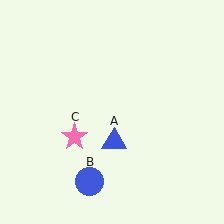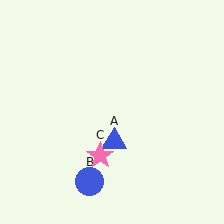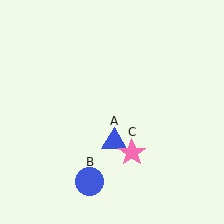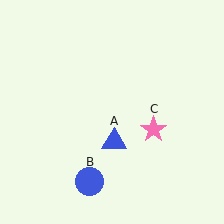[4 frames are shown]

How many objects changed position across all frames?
1 object changed position: pink star (object C).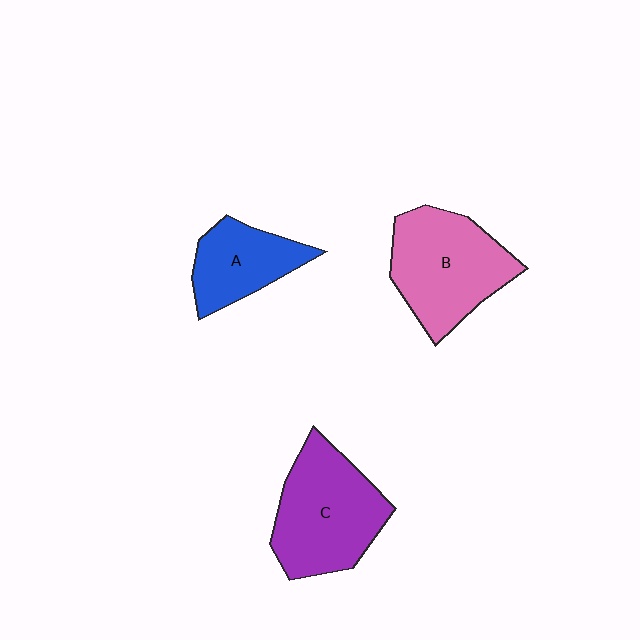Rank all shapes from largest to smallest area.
From largest to smallest: C (purple), B (pink), A (blue).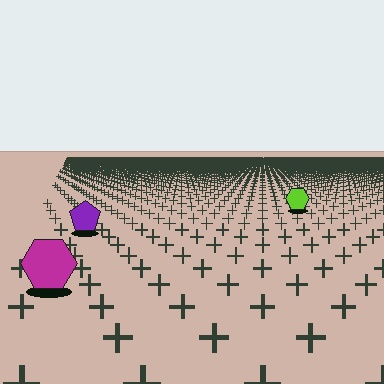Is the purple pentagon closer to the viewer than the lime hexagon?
Yes. The purple pentagon is closer — you can tell from the texture gradient: the ground texture is coarser near it.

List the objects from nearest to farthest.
From nearest to farthest: the magenta hexagon, the purple pentagon, the lime hexagon.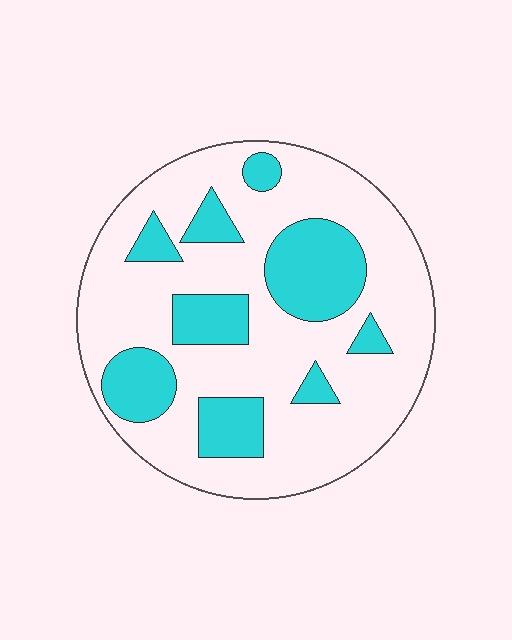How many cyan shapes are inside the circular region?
9.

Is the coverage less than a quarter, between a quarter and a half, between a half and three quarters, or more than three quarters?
Between a quarter and a half.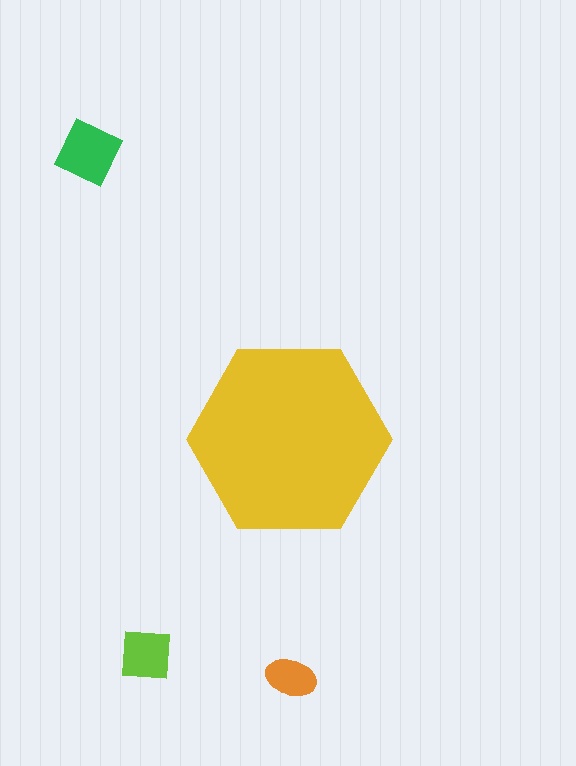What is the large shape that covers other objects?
A yellow hexagon.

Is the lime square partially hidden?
No, the lime square is fully visible.